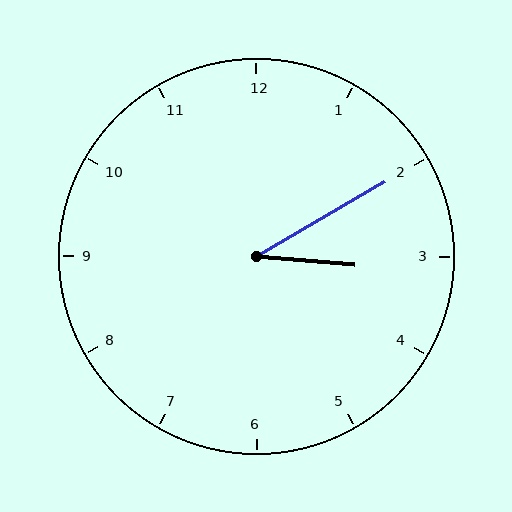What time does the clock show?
3:10.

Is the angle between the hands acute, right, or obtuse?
It is acute.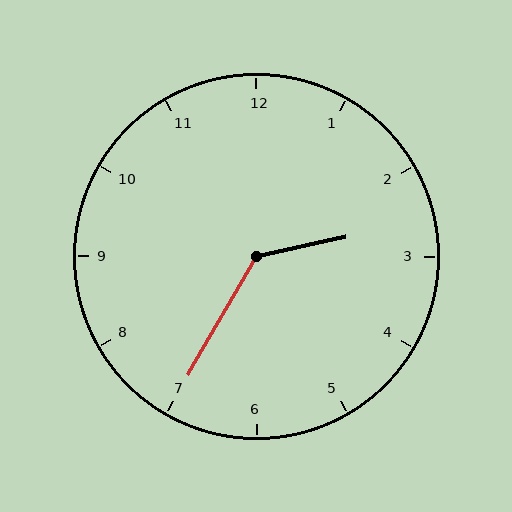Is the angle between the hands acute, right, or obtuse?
It is obtuse.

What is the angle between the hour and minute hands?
Approximately 132 degrees.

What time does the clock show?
2:35.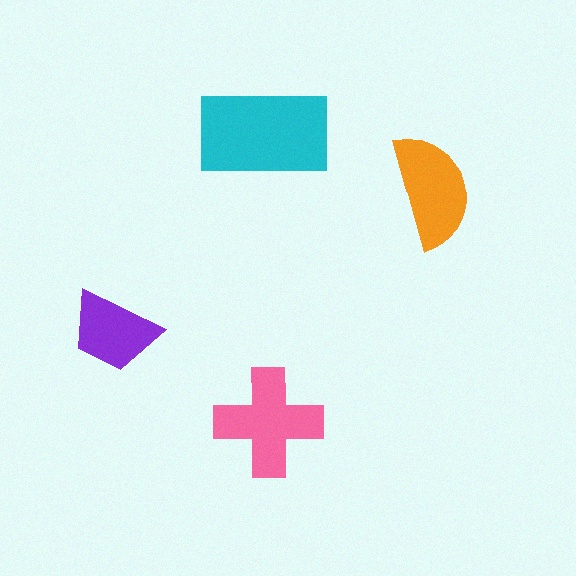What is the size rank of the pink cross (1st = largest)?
2nd.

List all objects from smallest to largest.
The purple trapezoid, the orange semicircle, the pink cross, the cyan rectangle.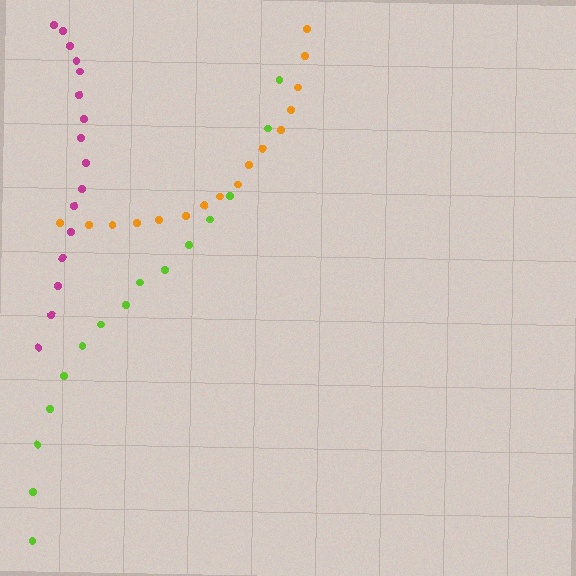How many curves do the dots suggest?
There are 3 distinct paths.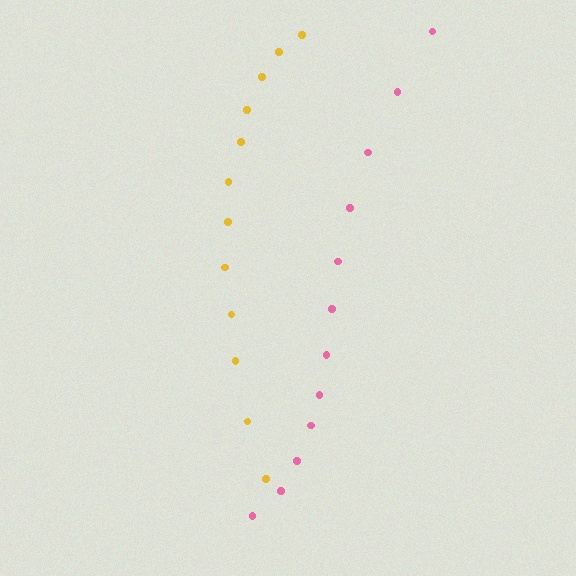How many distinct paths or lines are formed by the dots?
There are 2 distinct paths.